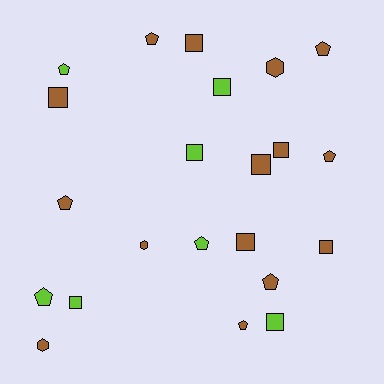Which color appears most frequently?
Brown, with 15 objects.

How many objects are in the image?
There are 22 objects.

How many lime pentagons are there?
There are 3 lime pentagons.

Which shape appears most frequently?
Square, with 10 objects.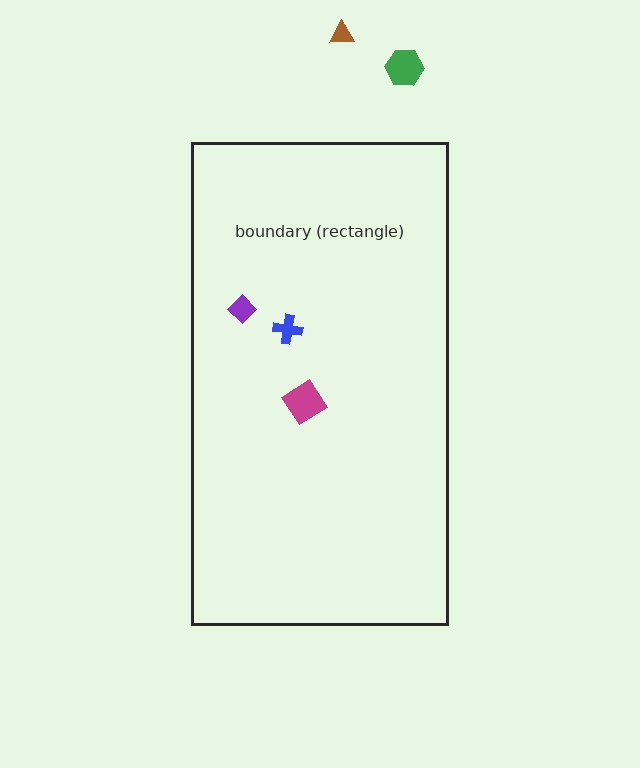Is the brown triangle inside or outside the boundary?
Outside.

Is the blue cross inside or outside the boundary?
Inside.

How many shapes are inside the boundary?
3 inside, 2 outside.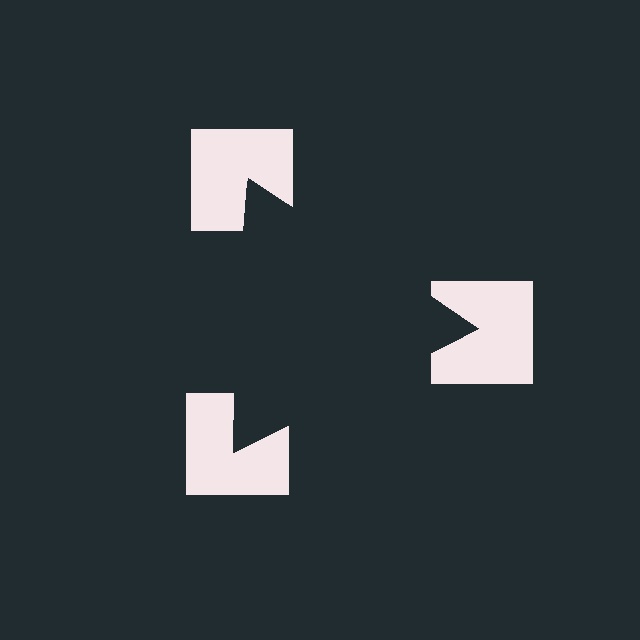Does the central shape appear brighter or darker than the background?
It typically appears slightly darker than the background, even though no actual brightness change is drawn.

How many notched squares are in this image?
There are 3 — one at each vertex of the illusory triangle.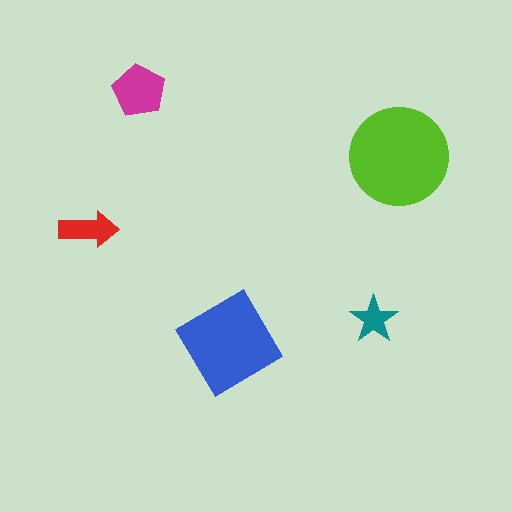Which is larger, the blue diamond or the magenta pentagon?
The blue diamond.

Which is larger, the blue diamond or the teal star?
The blue diamond.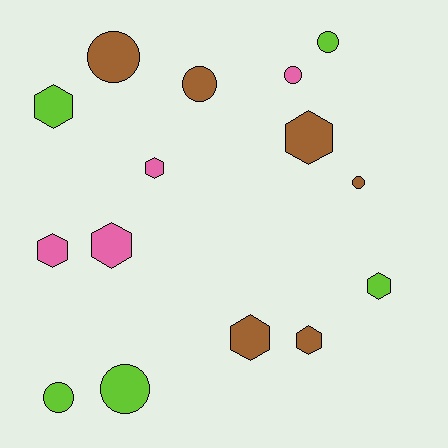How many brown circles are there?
There are 3 brown circles.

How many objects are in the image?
There are 15 objects.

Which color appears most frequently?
Brown, with 6 objects.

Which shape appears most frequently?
Hexagon, with 8 objects.